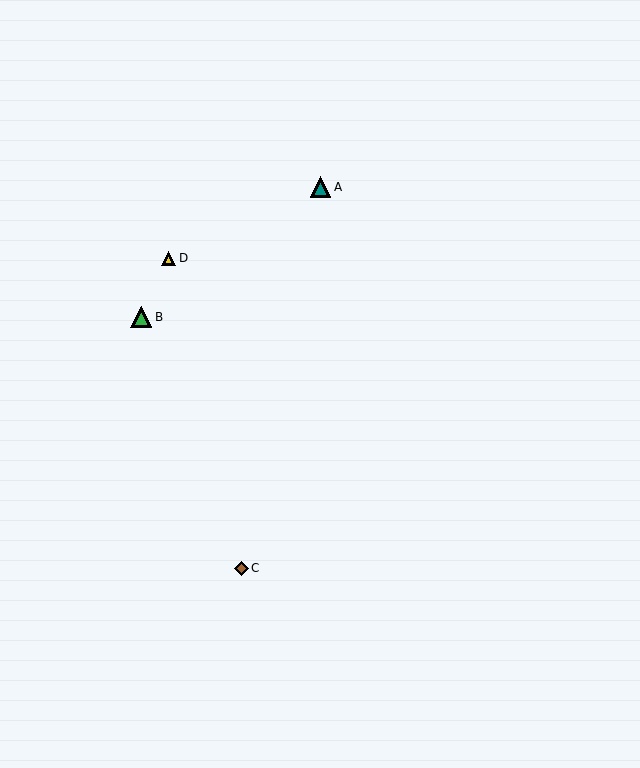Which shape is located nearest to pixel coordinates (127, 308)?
The green triangle (labeled B) at (141, 317) is nearest to that location.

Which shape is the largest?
The green triangle (labeled B) is the largest.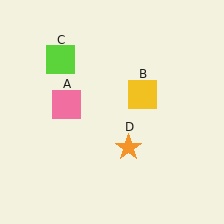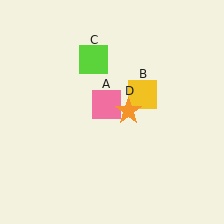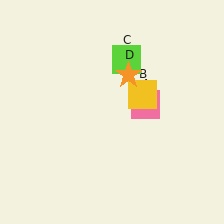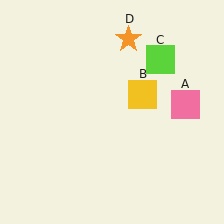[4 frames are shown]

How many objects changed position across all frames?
3 objects changed position: pink square (object A), lime square (object C), orange star (object D).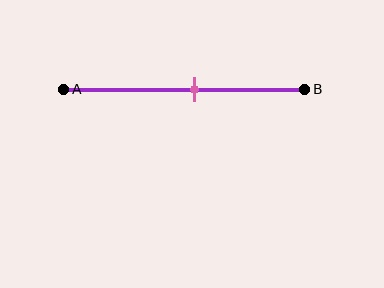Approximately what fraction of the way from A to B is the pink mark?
The pink mark is approximately 55% of the way from A to B.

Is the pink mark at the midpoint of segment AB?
No, the mark is at about 55% from A, not at the 50% midpoint.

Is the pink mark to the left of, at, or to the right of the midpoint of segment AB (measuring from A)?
The pink mark is to the right of the midpoint of segment AB.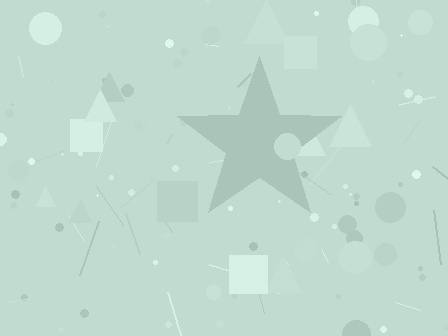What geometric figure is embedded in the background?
A star is embedded in the background.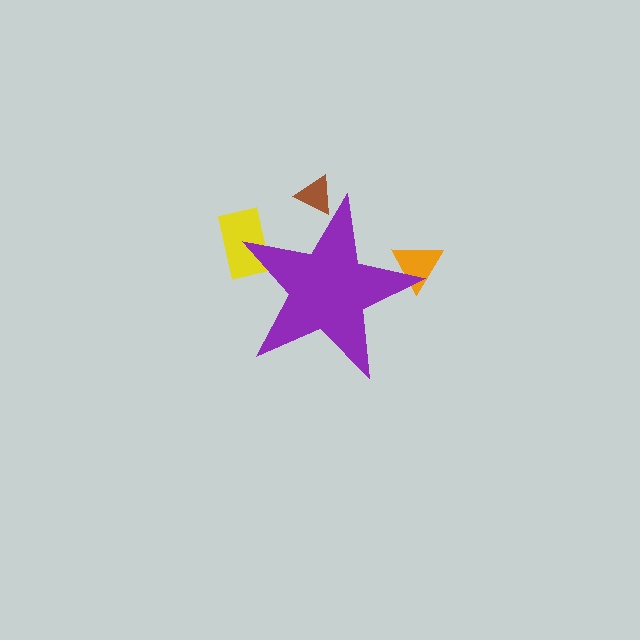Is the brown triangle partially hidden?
Yes, the brown triangle is partially hidden behind the purple star.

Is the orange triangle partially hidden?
Yes, the orange triangle is partially hidden behind the purple star.